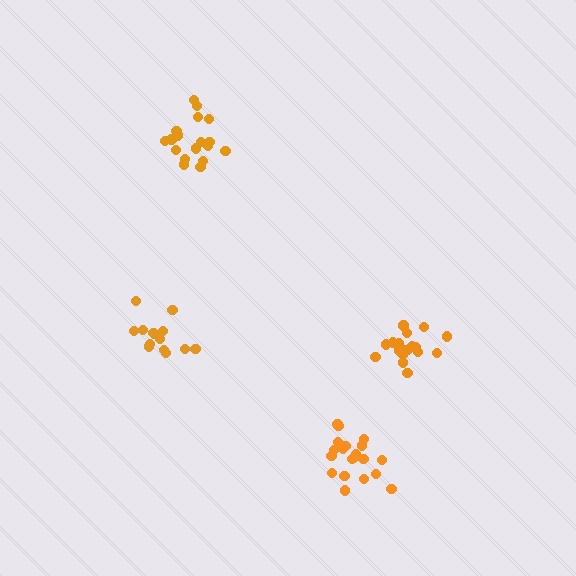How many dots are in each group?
Group 1: 20 dots, Group 2: 19 dots, Group 3: 18 dots, Group 4: 14 dots (71 total).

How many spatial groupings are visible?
There are 4 spatial groupings.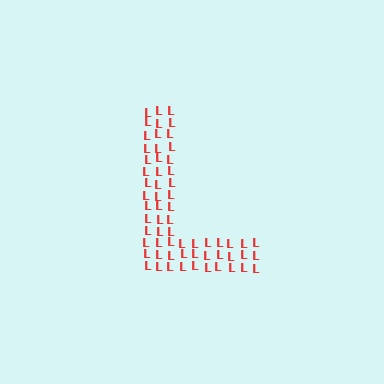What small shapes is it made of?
It is made of small letter L's.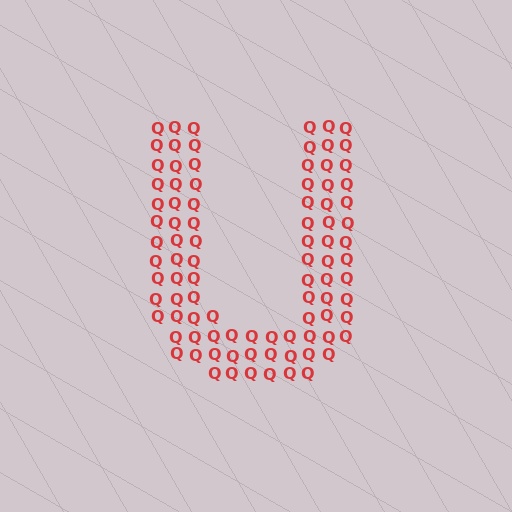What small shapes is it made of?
It is made of small letter Q's.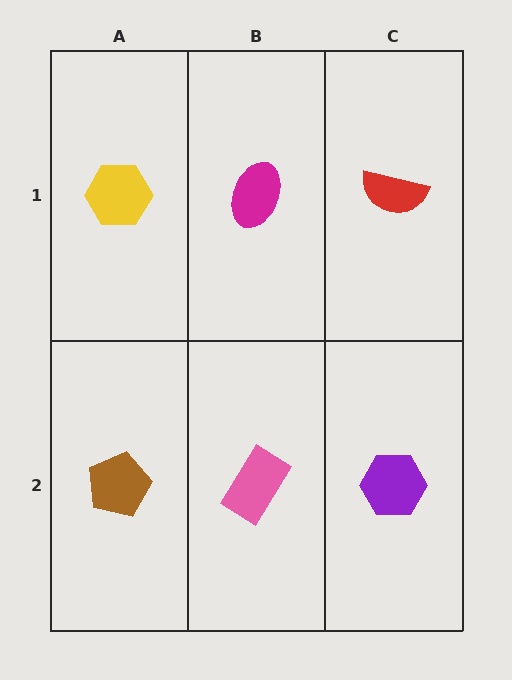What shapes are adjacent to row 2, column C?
A red semicircle (row 1, column C), a pink rectangle (row 2, column B).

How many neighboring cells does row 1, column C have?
2.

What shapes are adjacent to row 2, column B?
A magenta ellipse (row 1, column B), a brown pentagon (row 2, column A), a purple hexagon (row 2, column C).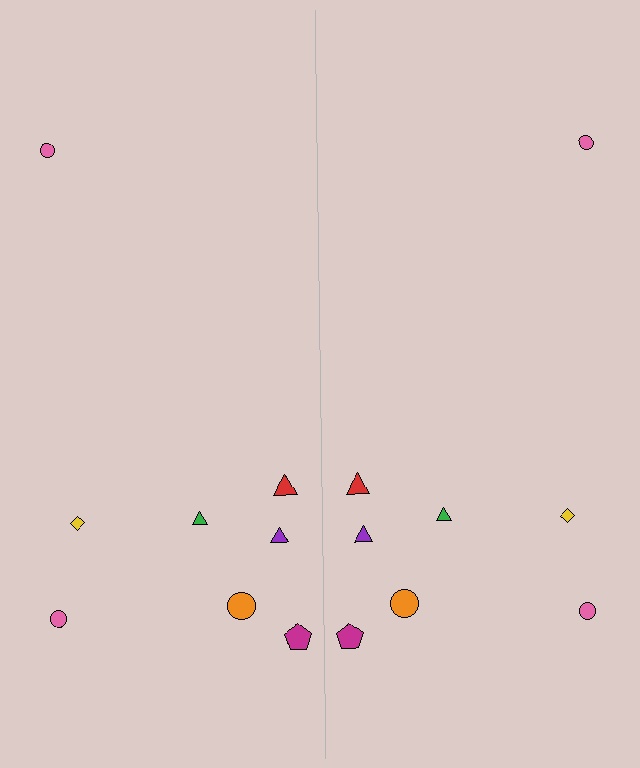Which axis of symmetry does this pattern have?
The pattern has a vertical axis of symmetry running through the center of the image.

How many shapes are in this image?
There are 16 shapes in this image.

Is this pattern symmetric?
Yes, this pattern has bilateral (reflection) symmetry.